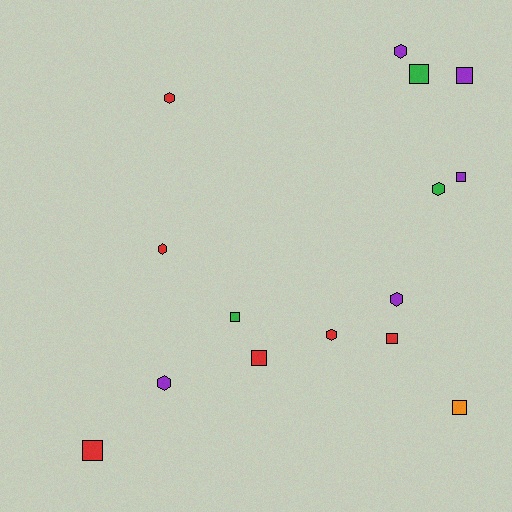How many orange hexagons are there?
There are no orange hexagons.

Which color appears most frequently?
Red, with 6 objects.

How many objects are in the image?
There are 15 objects.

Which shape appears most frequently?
Square, with 8 objects.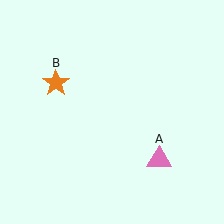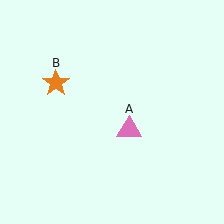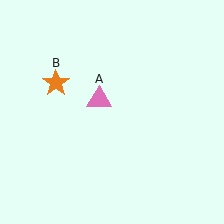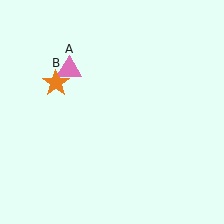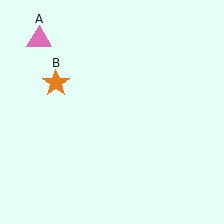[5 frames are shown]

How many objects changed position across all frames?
1 object changed position: pink triangle (object A).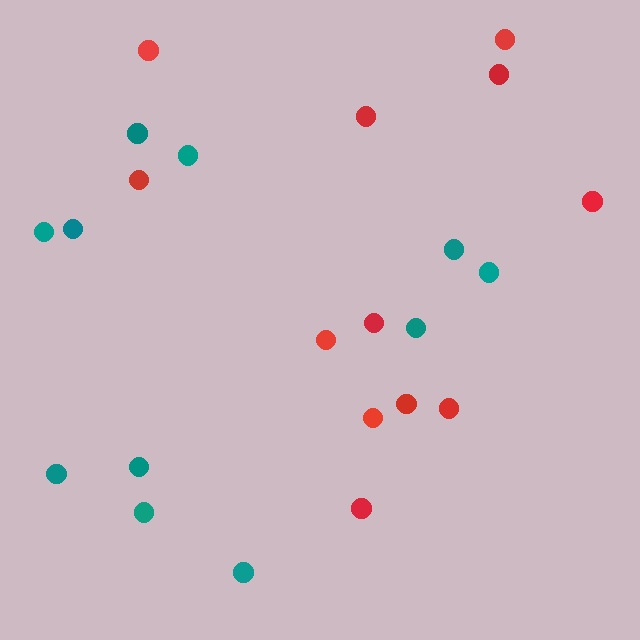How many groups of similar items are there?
There are 2 groups: one group of teal circles (11) and one group of red circles (12).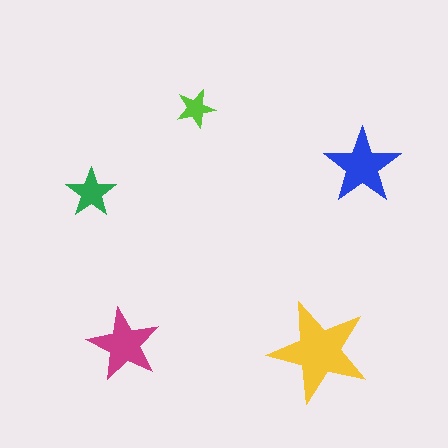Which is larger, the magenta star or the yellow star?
The yellow one.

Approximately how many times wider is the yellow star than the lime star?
About 2.5 times wider.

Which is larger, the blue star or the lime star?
The blue one.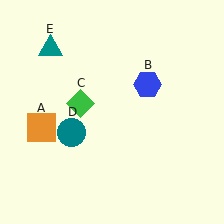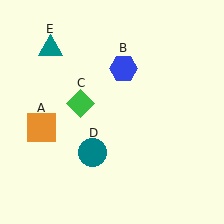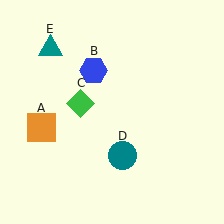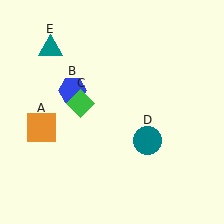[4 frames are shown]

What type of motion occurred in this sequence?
The blue hexagon (object B), teal circle (object D) rotated counterclockwise around the center of the scene.